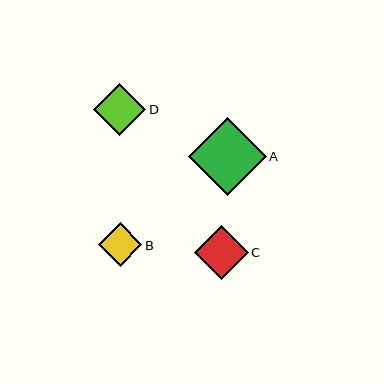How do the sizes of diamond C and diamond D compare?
Diamond C and diamond D are approximately the same size.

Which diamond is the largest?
Diamond A is the largest with a size of approximately 77 pixels.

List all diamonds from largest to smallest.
From largest to smallest: A, C, D, B.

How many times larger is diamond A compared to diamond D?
Diamond A is approximately 1.5 times the size of diamond D.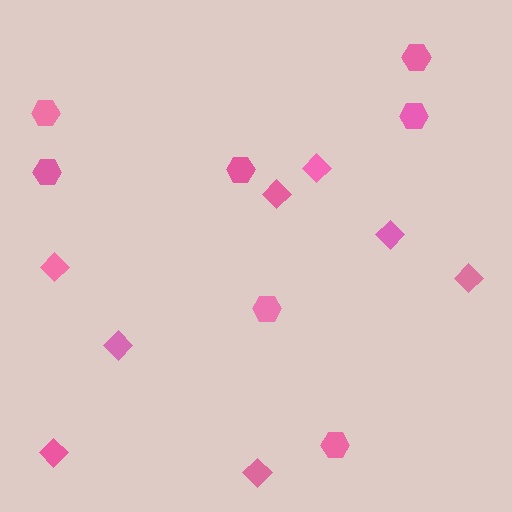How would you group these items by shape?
There are 2 groups: one group of hexagons (7) and one group of diamonds (8).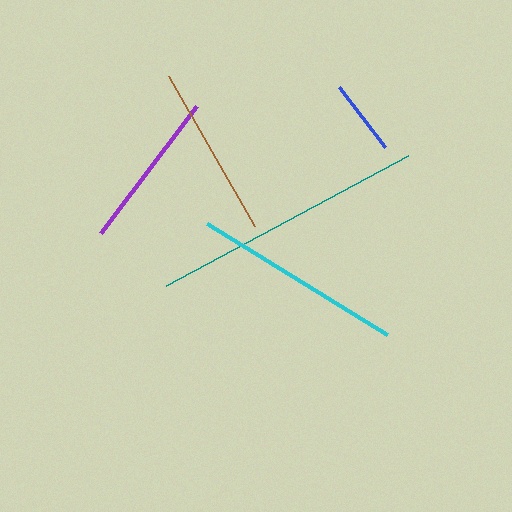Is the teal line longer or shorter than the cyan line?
The teal line is longer than the cyan line.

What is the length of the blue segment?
The blue segment is approximately 76 pixels long.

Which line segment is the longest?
The teal line is the longest at approximately 275 pixels.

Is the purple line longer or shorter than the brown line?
The brown line is longer than the purple line.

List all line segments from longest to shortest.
From longest to shortest: teal, cyan, brown, purple, blue.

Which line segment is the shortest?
The blue line is the shortest at approximately 76 pixels.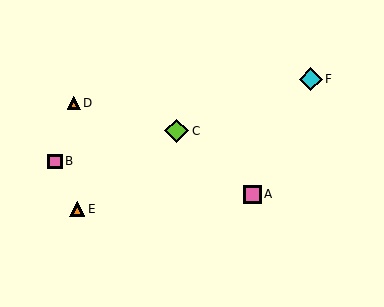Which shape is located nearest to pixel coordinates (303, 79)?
The cyan diamond (labeled F) at (311, 79) is nearest to that location.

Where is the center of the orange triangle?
The center of the orange triangle is at (74, 103).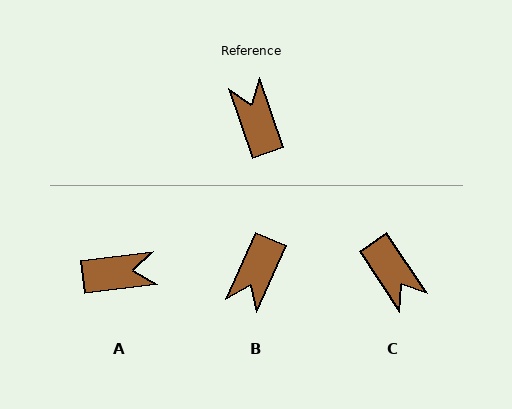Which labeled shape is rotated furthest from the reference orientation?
C, about 166 degrees away.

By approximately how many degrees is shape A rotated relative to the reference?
Approximately 102 degrees clockwise.